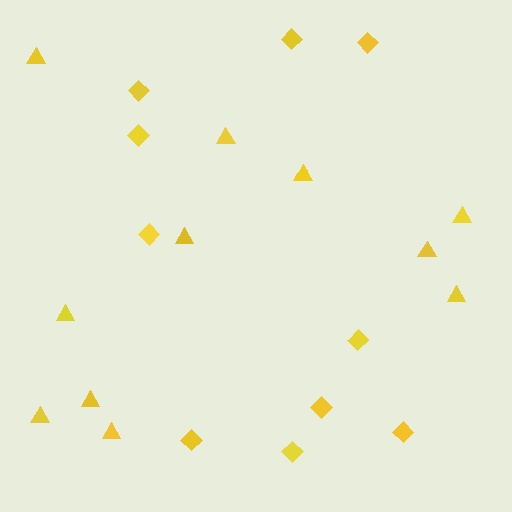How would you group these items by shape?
There are 2 groups: one group of diamonds (10) and one group of triangles (11).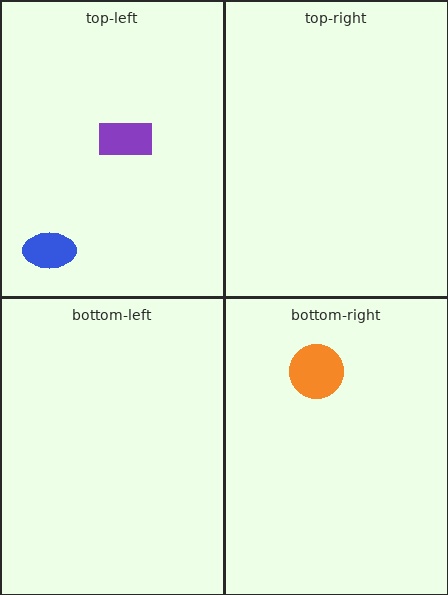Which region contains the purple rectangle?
The top-left region.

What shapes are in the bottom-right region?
The orange circle.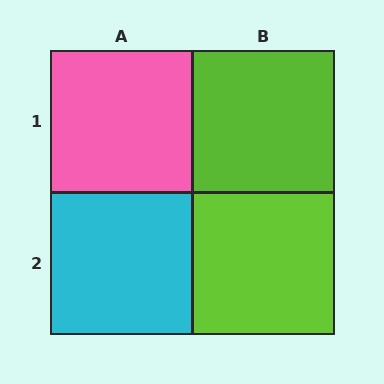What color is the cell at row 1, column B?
Lime.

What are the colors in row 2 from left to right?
Cyan, lime.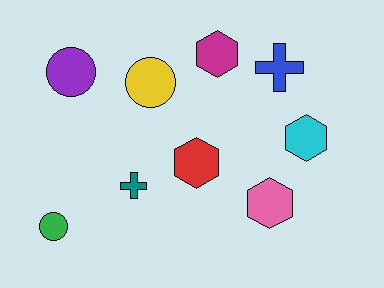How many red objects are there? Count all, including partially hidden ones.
There is 1 red object.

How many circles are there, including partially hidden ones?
There are 3 circles.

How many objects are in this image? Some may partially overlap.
There are 9 objects.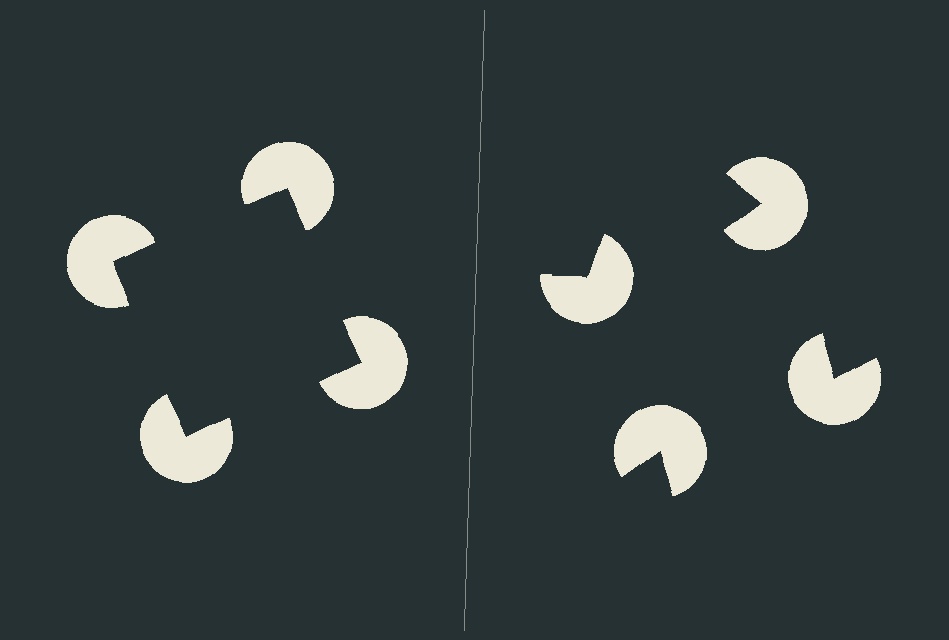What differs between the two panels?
The pac-man discs are positioned identically on both sides; only the wedge orientations differ. On the left they align to a square; on the right they are misaligned.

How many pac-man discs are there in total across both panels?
8 — 4 on each side.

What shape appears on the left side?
An illusory square.